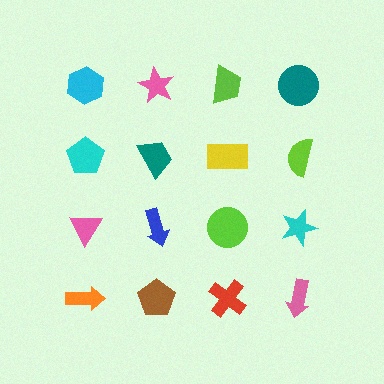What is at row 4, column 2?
A brown pentagon.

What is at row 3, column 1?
A pink triangle.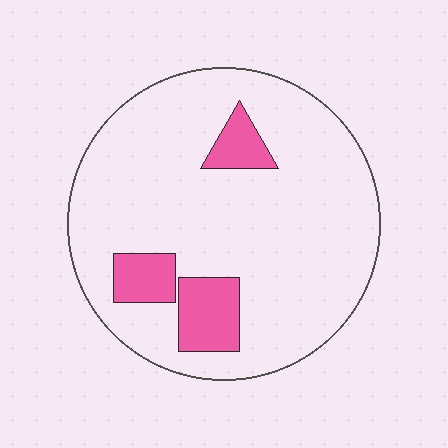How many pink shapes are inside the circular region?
3.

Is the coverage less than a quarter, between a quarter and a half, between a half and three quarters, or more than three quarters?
Less than a quarter.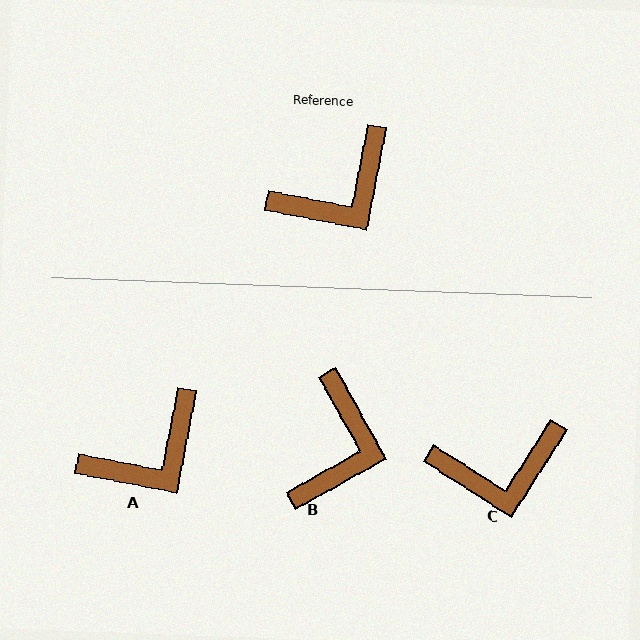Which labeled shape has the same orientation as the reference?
A.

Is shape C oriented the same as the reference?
No, it is off by about 22 degrees.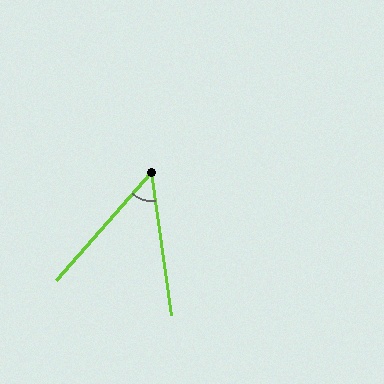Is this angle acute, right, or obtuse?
It is acute.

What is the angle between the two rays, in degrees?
Approximately 49 degrees.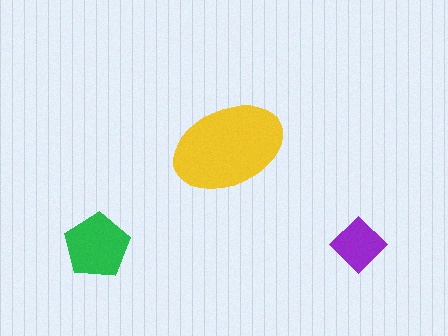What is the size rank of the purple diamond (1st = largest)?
3rd.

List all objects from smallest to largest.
The purple diamond, the green pentagon, the yellow ellipse.